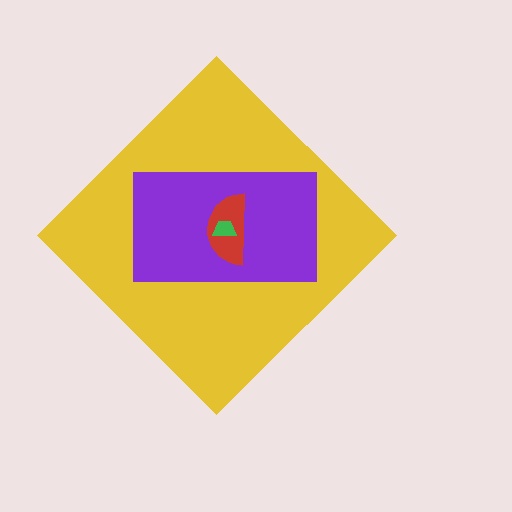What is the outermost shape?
The yellow diamond.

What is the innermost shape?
The green trapezoid.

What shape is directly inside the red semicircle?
The green trapezoid.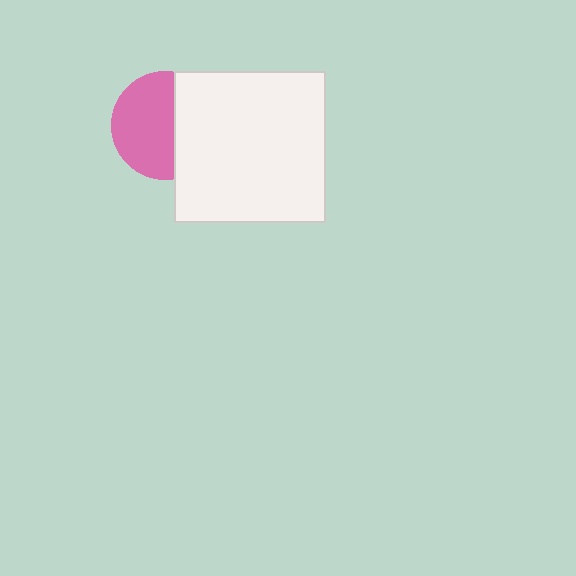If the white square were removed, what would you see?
You would see the complete pink circle.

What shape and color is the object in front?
The object in front is a white square.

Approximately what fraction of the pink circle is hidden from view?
Roughly 41% of the pink circle is hidden behind the white square.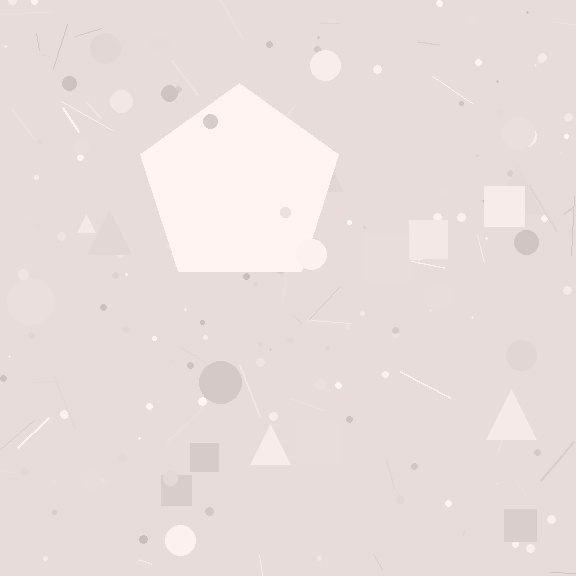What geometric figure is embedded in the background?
A pentagon is embedded in the background.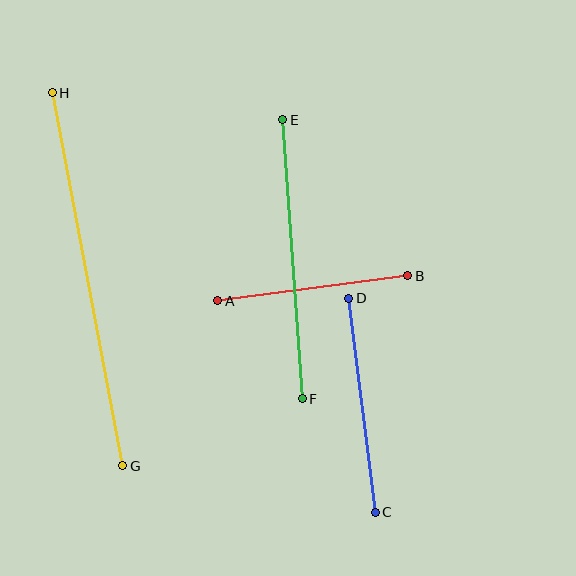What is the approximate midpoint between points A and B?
The midpoint is at approximately (313, 288) pixels.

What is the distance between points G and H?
The distance is approximately 379 pixels.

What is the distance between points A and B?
The distance is approximately 192 pixels.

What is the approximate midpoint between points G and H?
The midpoint is at approximately (87, 279) pixels.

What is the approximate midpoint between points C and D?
The midpoint is at approximately (362, 405) pixels.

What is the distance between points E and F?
The distance is approximately 279 pixels.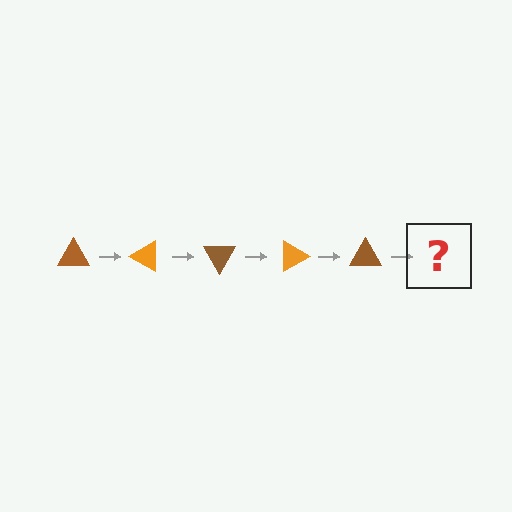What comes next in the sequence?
The next element should be an orange triangle, rotated 150 degrees from the start.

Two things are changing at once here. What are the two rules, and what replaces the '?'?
The two rules are that it rotates 30 degrees each step and the color cycles through brown and orange. The '?' should be an orange triangle, rotated 150 degrees from the start.